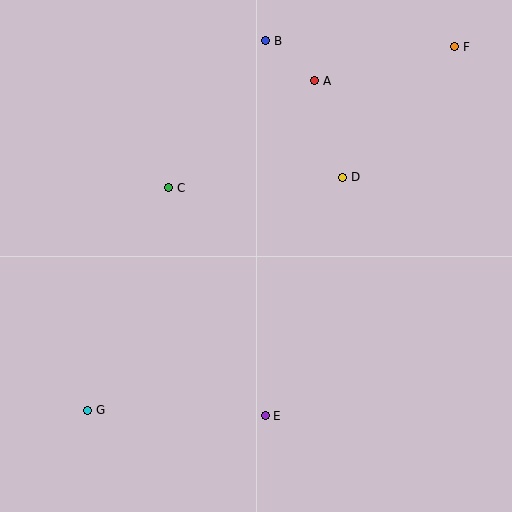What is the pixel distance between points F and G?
The distance between F and G is 517 pixels.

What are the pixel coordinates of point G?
Point G is at (88, 410).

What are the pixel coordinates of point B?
Point B is at (266, 41).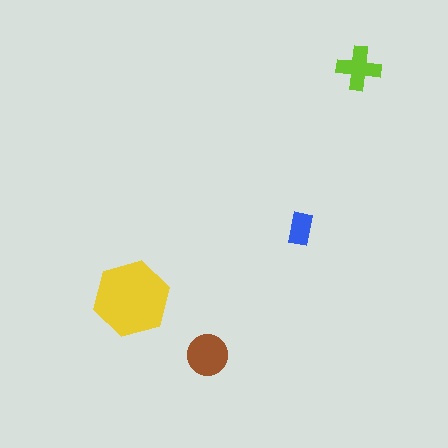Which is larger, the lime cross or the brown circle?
The brown circle.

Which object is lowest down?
The brown circle is bottommost.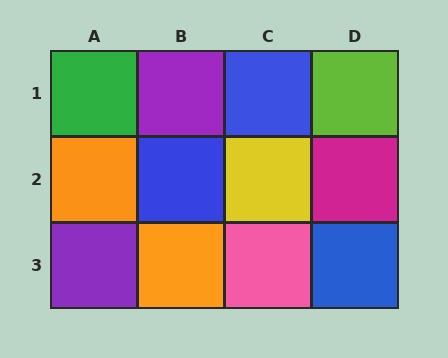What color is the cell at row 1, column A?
Green.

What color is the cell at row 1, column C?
Blue.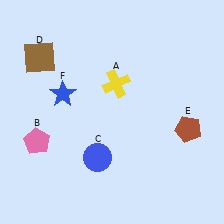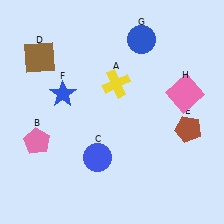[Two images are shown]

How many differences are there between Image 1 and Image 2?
There are 2 differences between the two images.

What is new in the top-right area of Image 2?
A pink square (H) was added in the top-right area of Image 2.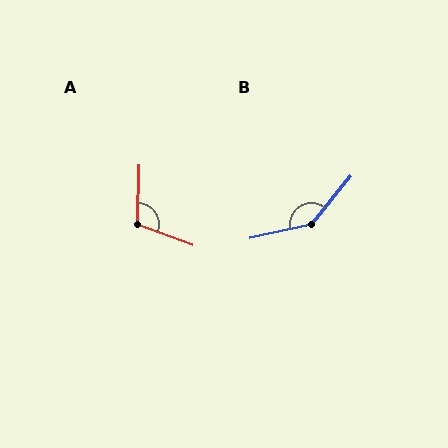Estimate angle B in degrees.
Approximately 142 degrees.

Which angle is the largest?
B, at approximately 142 degrees.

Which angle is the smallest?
A, at approximately 109 degrees.